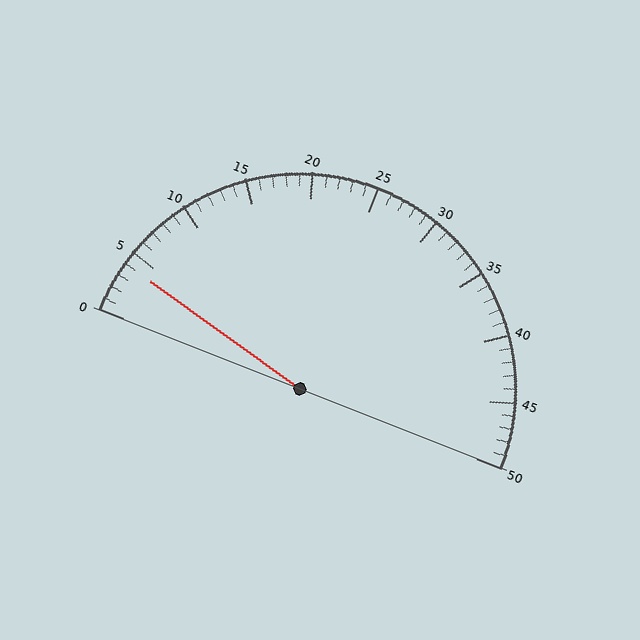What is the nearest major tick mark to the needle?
The nearest major tick mark is 5.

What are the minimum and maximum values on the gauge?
The gauge ranges from 0 to 50.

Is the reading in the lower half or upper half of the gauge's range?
The reading is in the lower half of the range (0 to 50).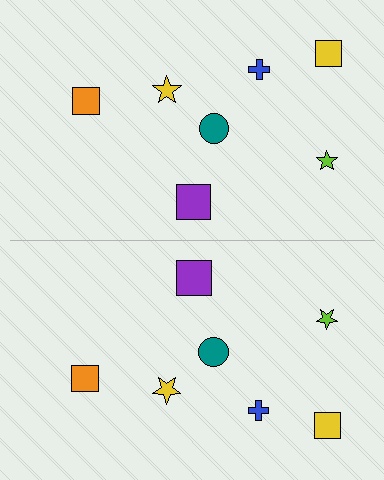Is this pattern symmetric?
Yes, this pattern has bilateral (reflection) symmetry.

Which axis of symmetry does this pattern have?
The pattern has a horizontal axis of symmetry running through the center of the image.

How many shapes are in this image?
There are 14 shapes in this image.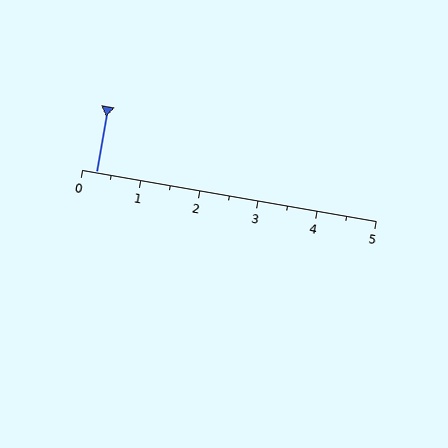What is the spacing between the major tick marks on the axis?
The major ticks are spaced 1 apart.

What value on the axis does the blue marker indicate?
The marker indicates approximately 0.2.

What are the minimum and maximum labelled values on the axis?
The axis runs from 0 to 5.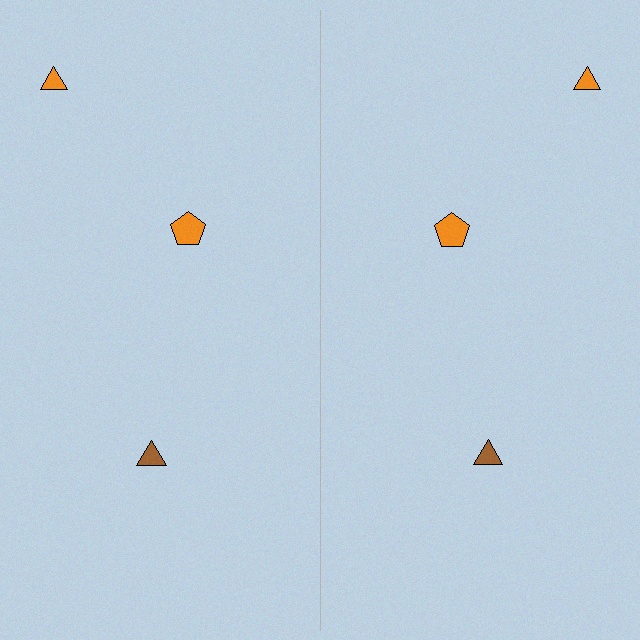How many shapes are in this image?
There are 6 shapes in this image.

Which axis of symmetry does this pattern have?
The pattern has a vertical axis of symmetry running through the center of the image.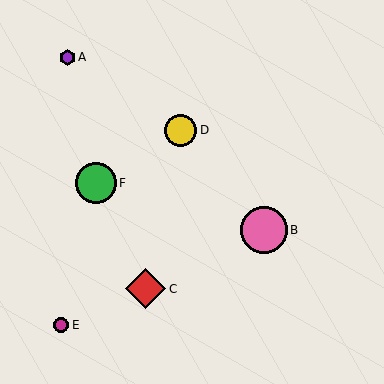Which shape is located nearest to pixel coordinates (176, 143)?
The yellow circle (labeled D) at (181, 130) is nearest to that location.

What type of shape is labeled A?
Shape A is a purple hexagon.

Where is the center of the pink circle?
The center of the pink circle is at (264, 230).